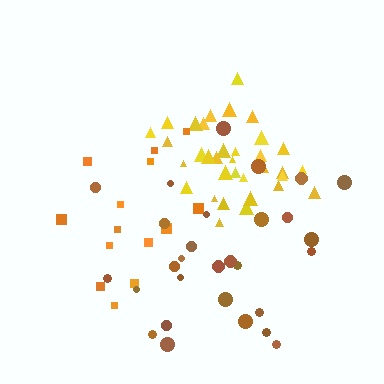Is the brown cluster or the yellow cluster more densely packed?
Yellow.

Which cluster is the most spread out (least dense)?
Orange.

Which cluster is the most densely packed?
Yellow.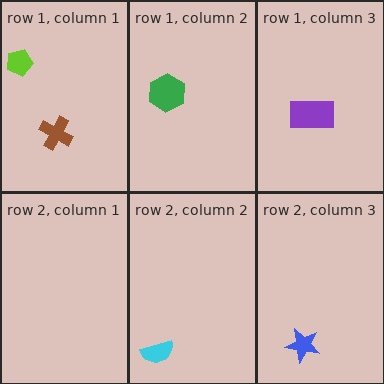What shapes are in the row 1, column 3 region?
The purple rectangle.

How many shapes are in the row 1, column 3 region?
1.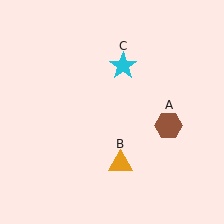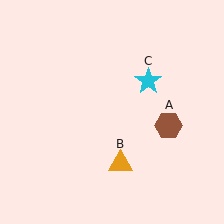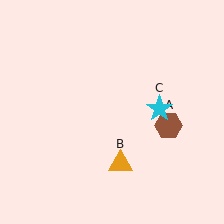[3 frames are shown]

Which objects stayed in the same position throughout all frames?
Brown hexagon (object A) and orange triangle (object B) remained stationary.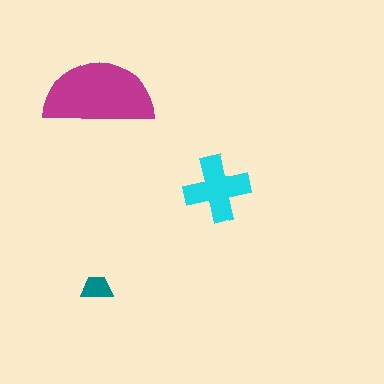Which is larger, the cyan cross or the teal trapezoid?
The cyan cross.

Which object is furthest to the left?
The magenta semicircle is leftmost.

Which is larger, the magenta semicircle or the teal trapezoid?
The magenta semicircle.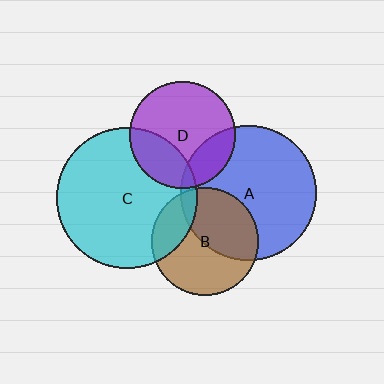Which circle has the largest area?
Circle C (cyan).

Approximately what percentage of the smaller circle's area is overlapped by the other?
Approximately 5%.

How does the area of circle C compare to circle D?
Approximately 1.8 times.